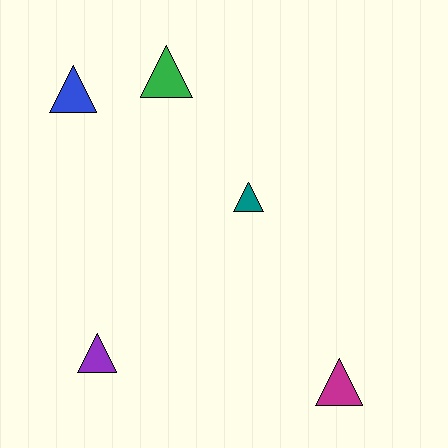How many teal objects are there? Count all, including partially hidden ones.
There is 1 teal object.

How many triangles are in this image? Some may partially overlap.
There are 5 triangles.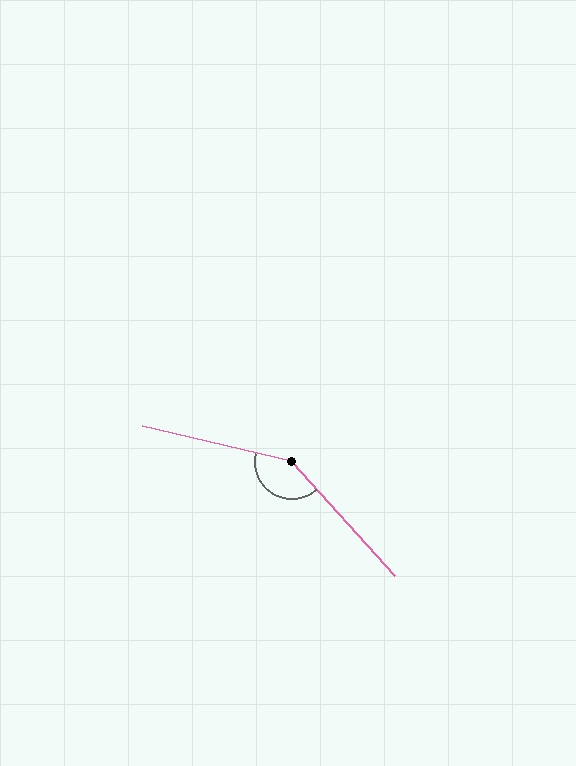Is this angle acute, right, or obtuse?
It is obtuse.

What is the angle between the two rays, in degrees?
Approximately 145 degrees.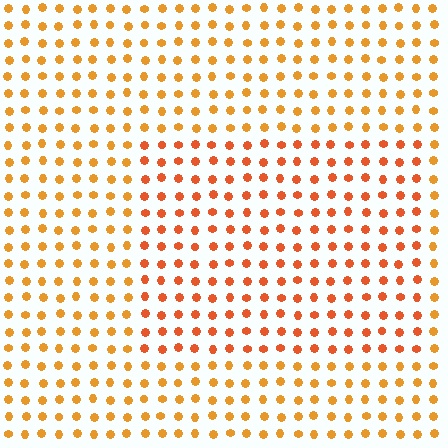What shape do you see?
I see a rectangle.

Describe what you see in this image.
The image is filled with small orange elements in a uniform arrangement. A rectangle-shaped region is visible where the elements are tinted to a slightly different hue, forming a subtle color boundary.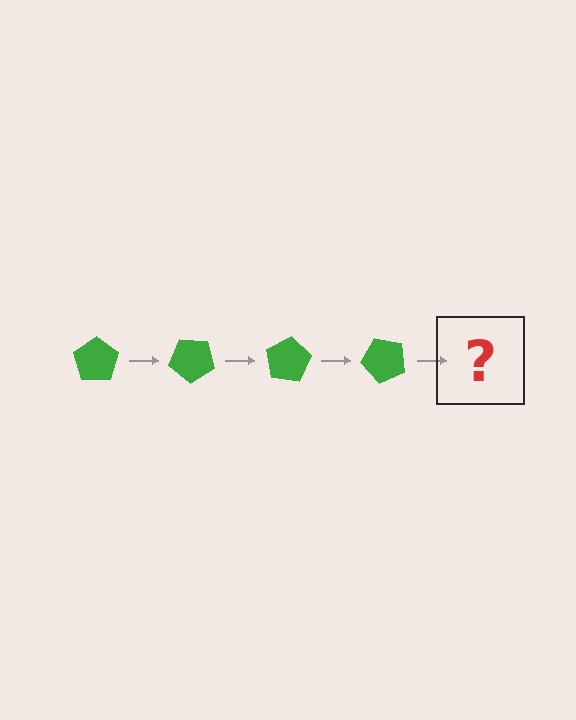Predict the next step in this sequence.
The next step is a green pentagon rotated 160 degrees.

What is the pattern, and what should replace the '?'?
The pattern is that the pentagon rotates 40 degrees each step. The '?' should be a green pentagon rotated 160 degrees.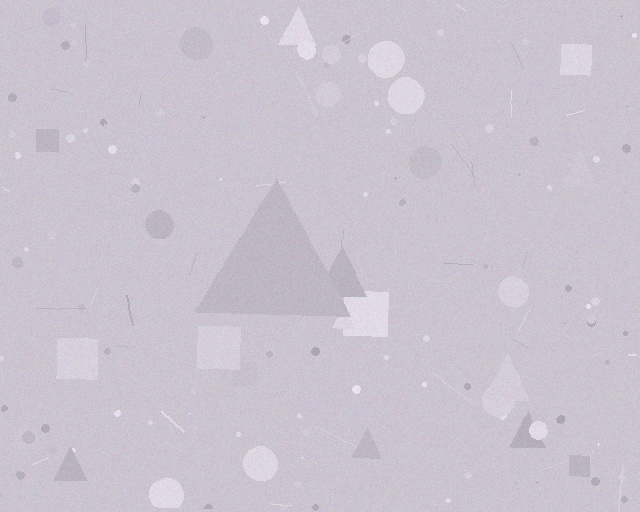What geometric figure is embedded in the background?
A triangle is embedded in the background.